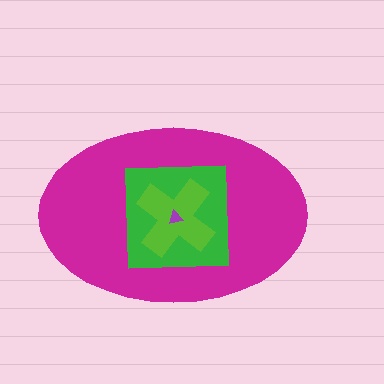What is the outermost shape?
The magenta ellipse.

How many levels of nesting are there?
4.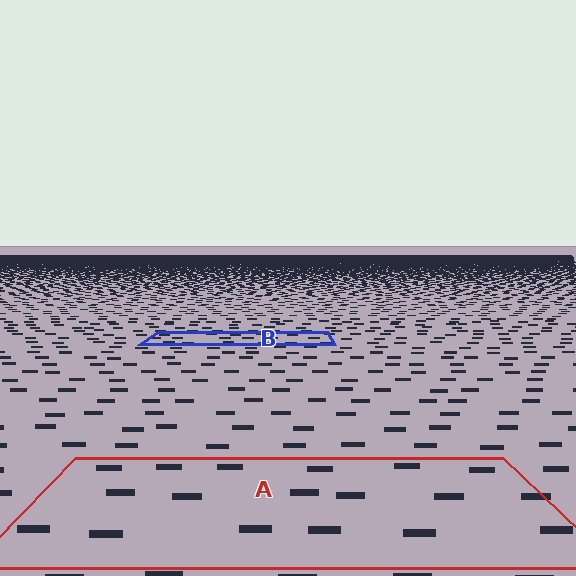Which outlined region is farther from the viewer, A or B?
Region B is farther from the viewer — the texture elements inside it appear smaller and more densely packed.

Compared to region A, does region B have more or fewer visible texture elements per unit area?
Region B has more texture elements per unit area — they are packed more densely because it is farther away.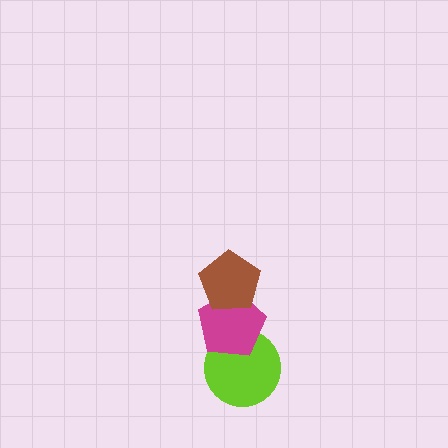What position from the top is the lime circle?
The lime circle is 3rd from the top.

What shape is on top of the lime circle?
The magenta pentagon is on top of the lime circle.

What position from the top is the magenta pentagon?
The magenta pentagon is 2nd from the top.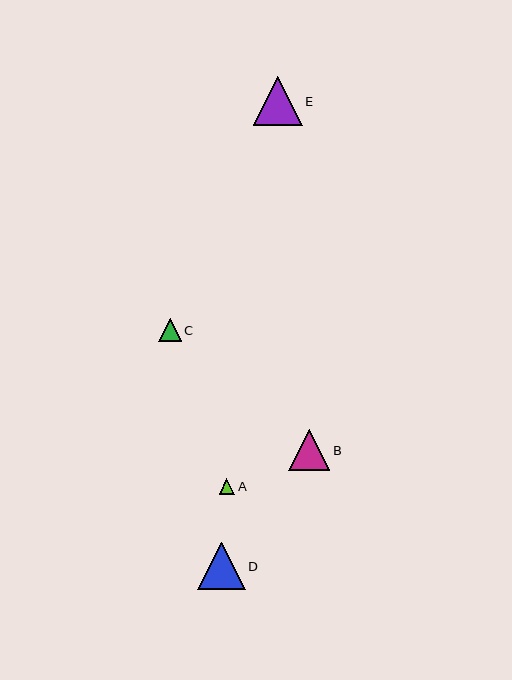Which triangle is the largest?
Triangle E is the largest with a size of approximately 49 pixels.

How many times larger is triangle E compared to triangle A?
Triangle E is approximately 3.1 times the size of triangle A.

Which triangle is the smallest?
Triangle A is the smallest with a size of approximately 16 pixels.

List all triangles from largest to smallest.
From largest to smallest: E, D, B, C, A.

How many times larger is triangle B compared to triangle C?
Triangle B is approximately 1.8 times the size of triangle C.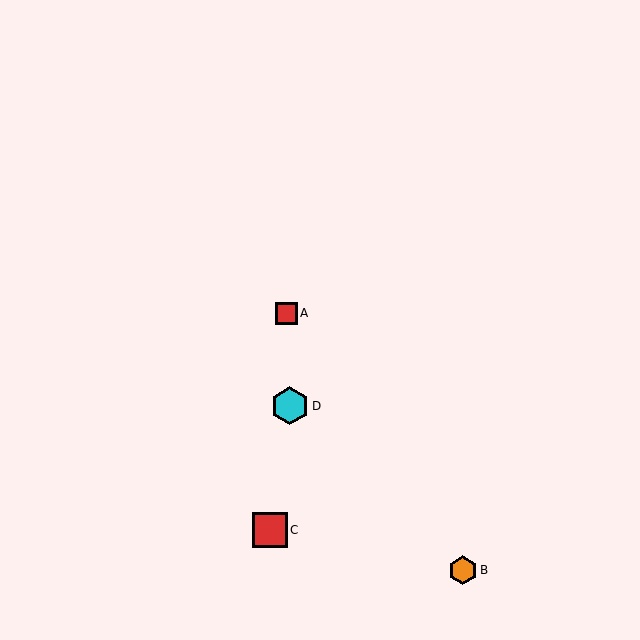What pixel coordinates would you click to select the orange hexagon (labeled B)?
Click at (463, 570) to select the orange hexagon B.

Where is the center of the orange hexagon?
The center of the orange hexagon is at (463, 570).